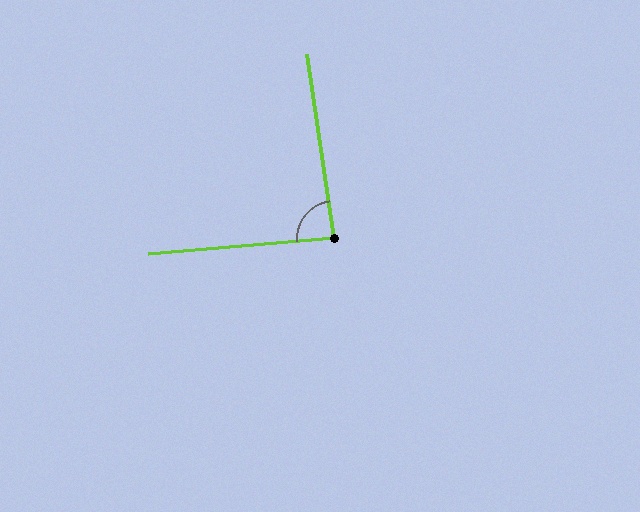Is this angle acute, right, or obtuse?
It is approximately a right angle.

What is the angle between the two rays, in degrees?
Approximately 86 degrees.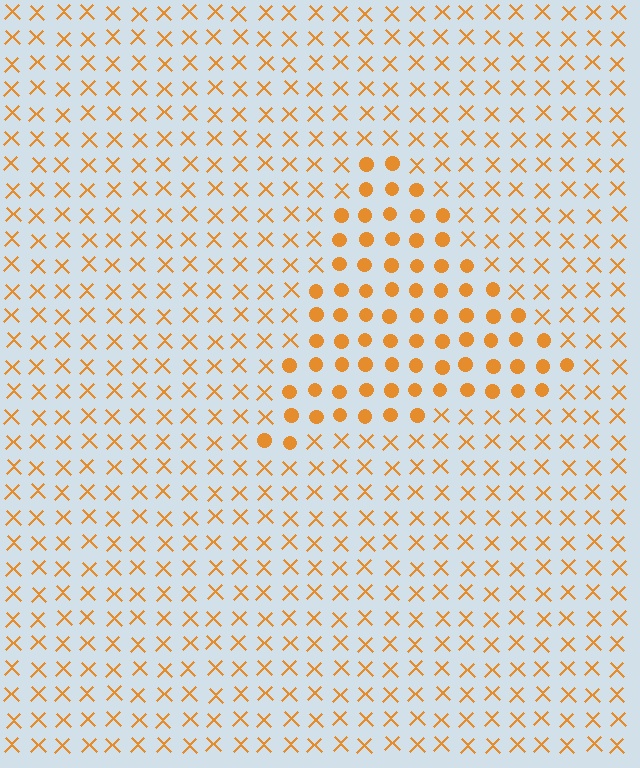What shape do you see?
I see a triangle.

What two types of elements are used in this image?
The image uses circles inside the triangle region and X marks outside it.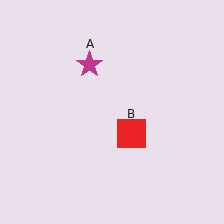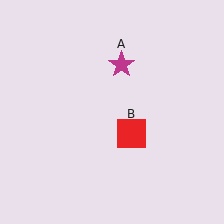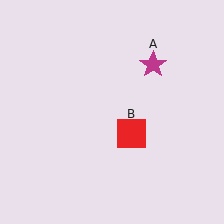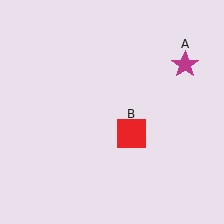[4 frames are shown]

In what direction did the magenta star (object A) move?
The magenta star (object A) moved right.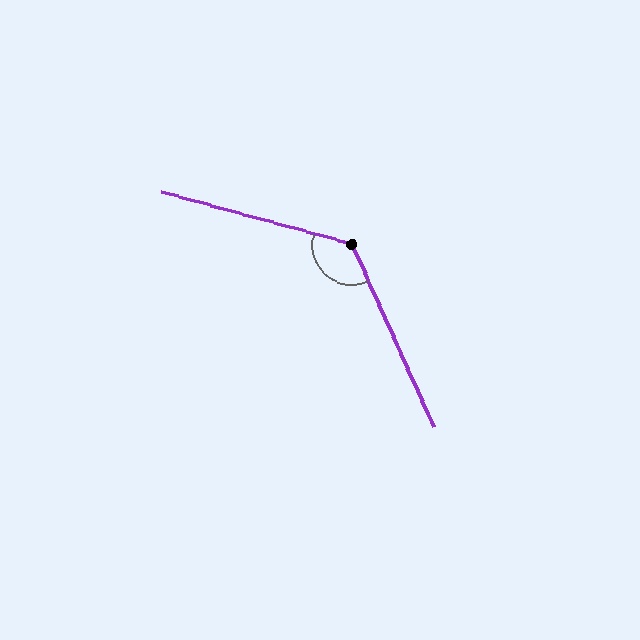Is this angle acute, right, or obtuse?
It is obtuse.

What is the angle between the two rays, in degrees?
Approximately 129 degrees.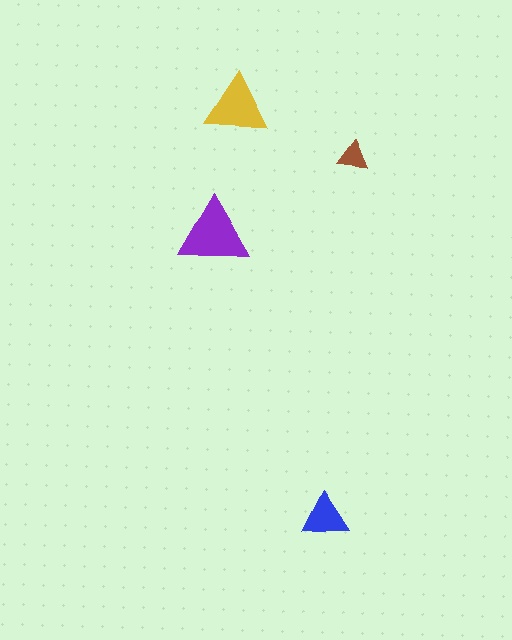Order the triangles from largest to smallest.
the purple one, the yellow one, the blue one, the brown one.